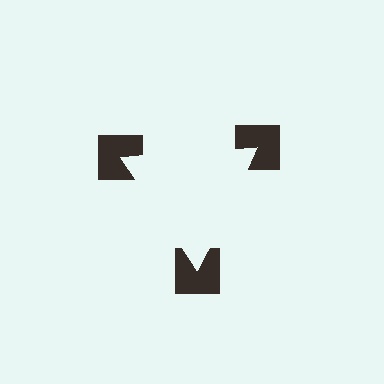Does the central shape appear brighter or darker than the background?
It typically appears slightly brighter than the background, even though no actual brightness change is drawn.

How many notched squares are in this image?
There are 3 — one at each vertex of the illusory triangle.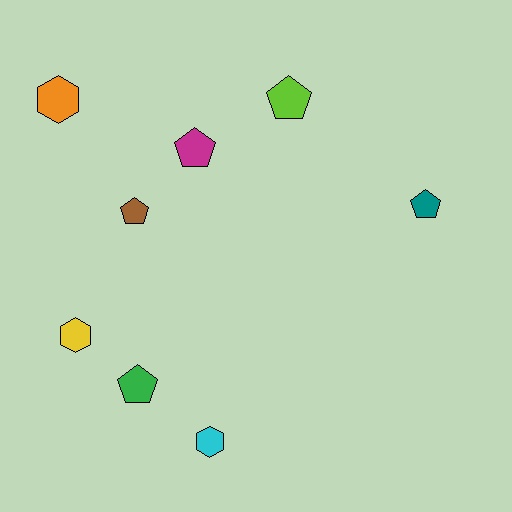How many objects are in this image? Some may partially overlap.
There are 8 objects.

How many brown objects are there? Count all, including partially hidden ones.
There is 1 brown object.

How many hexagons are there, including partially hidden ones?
There are 3 hexagons.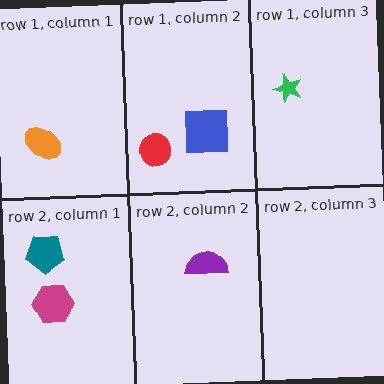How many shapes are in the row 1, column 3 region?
1.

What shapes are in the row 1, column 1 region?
The orange ellipse.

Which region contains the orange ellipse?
The row 1, column 1 region.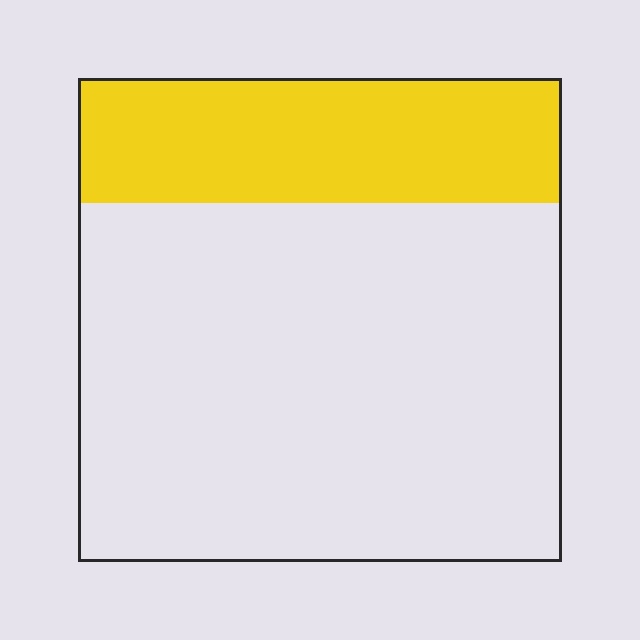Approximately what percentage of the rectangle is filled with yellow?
Approximately 25%.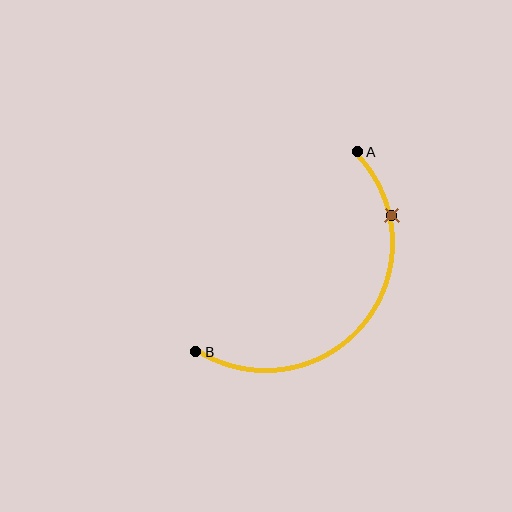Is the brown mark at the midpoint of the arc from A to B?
No. The brown mark lies on the arc but is closer to endpoint A. The arc midpoint would be at the point on the curve equidistant along the arc from both A and B.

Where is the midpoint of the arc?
The arc midpoint is the point on the curve farthest from the straight line joining A and B. It sits below and to the right of that line.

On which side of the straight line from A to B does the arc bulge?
The arc bulges below and to the right of the straight line connecting A and B.